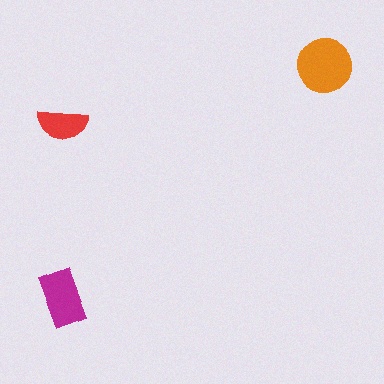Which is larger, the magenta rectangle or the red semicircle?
The magenta rectangle.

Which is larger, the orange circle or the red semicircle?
The orange circle.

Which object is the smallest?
The red semicircle.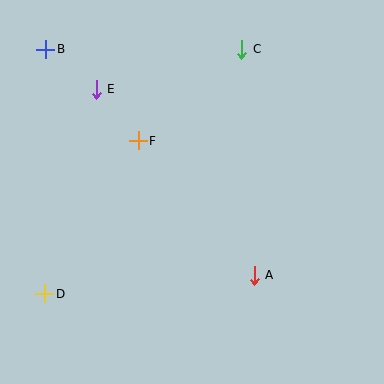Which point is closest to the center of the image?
Point F at (138, 141) is closest to the center.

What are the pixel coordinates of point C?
Point C is at (242, 49).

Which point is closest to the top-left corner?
Point B is closest to the top-left corner.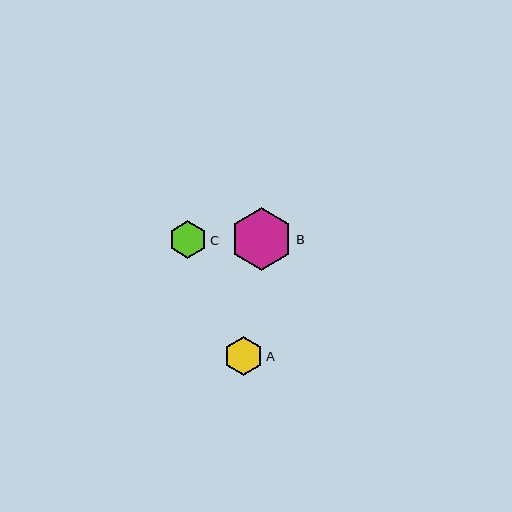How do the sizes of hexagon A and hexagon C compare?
Hexagon A and hexagon C are approximately the same size.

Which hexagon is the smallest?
Hexagon C is the smallest with a size of approximately 38 pixels.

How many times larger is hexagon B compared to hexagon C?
Hexagon B is approximately 1.7 times the size of hexagon C.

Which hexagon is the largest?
Hexagon B is the largest with a size of approximately 62 pixels.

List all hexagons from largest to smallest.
From largest to smallest: B, A, C.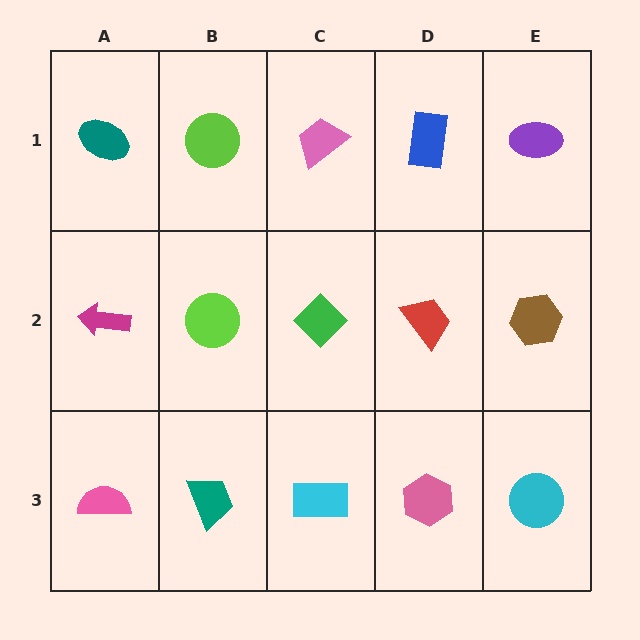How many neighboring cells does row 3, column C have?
3.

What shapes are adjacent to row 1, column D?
A red trapezoid (row 2, column D), a pink trapezoid (row 1, column C), a purple ellipse (row 1, column E).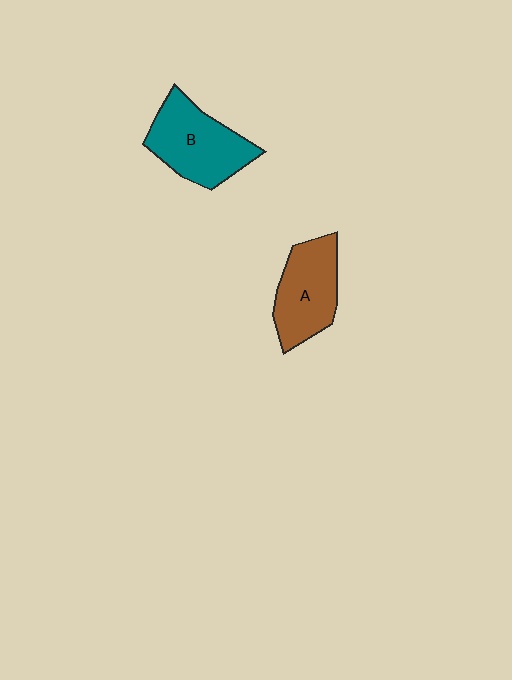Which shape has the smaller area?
Shape A (brown).